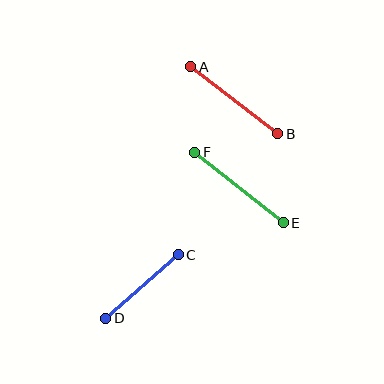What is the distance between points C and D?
The distance is approximately 96 pixels.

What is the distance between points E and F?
The distance is approximately 113 pixels.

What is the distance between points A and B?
The distance is approximately 109 pixels.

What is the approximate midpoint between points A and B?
The midpoint is at approximately (234, 100) pixels.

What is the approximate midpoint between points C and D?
The midpoint is at approximately (142, 286) pixels.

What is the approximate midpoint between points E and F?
The midpoint is at approximately (239, 188) pixels.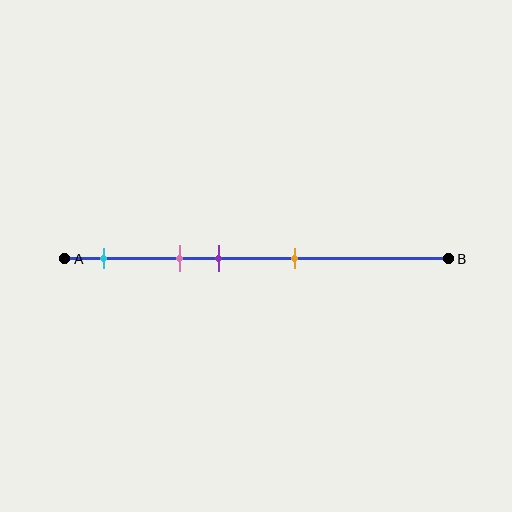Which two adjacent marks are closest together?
The pink and purple marks are the closest adjacent pair.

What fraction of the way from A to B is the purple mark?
The purple mark is approximately 40% (0.4) of the way from A to B.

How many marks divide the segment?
There are 4 marks dividing the segment.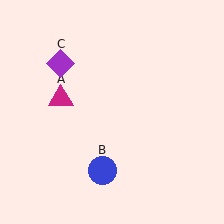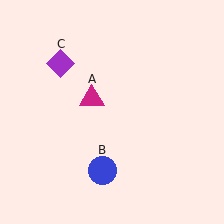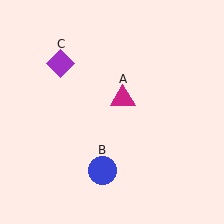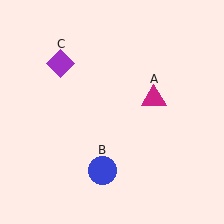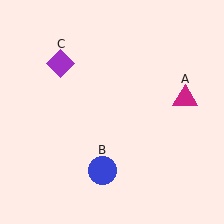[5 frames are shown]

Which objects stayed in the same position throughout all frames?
Blue circle (object B) and purple diamond (object C) remained stationary.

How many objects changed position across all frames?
1 object changed position: magenta triangle (object A).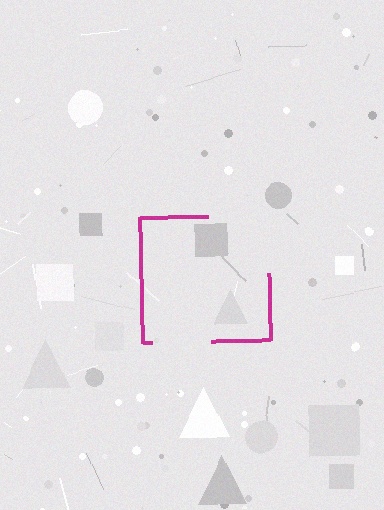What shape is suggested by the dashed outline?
The dashed outline suggests a square.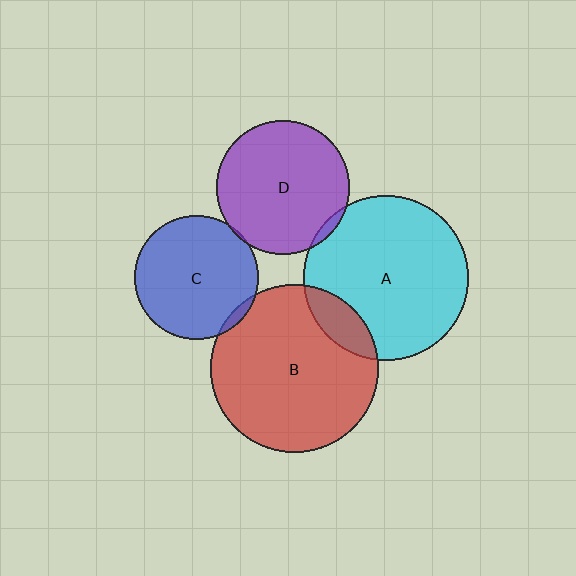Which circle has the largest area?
Circle B (red).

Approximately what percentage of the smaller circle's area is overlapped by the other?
Approximately 5%.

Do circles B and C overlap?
Yes.